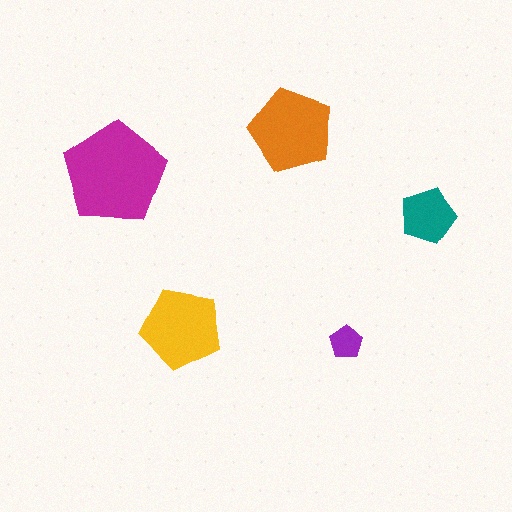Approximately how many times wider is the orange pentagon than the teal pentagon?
About 1.5 times wider.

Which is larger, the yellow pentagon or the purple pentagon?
The yellow one.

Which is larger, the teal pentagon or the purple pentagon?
The teal one.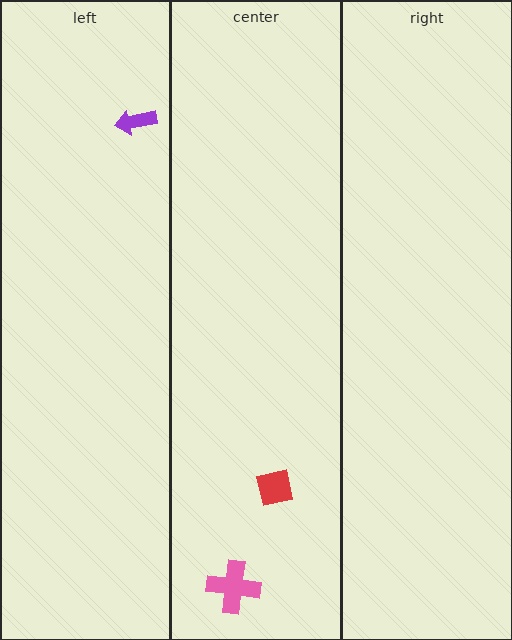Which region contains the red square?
The center region.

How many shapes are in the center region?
2.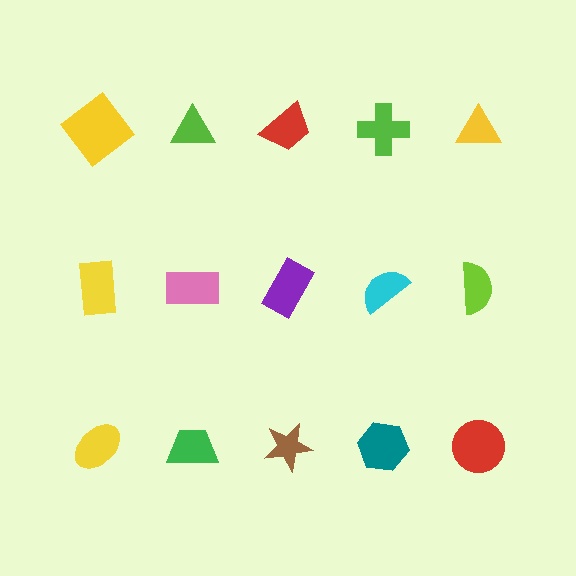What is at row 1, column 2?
A lime triangle.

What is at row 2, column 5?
A lime semicircle.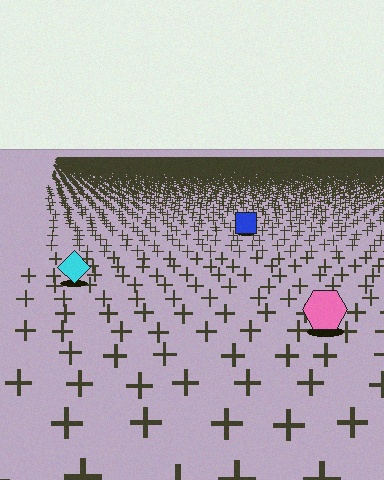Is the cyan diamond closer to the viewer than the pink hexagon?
No. The pink hexagon is closer — you can tell from the texture gradient: the ground texture is coarser near it.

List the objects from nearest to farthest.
From nearest to farthest: the pink hexagon, the cyan diamond, the blue square.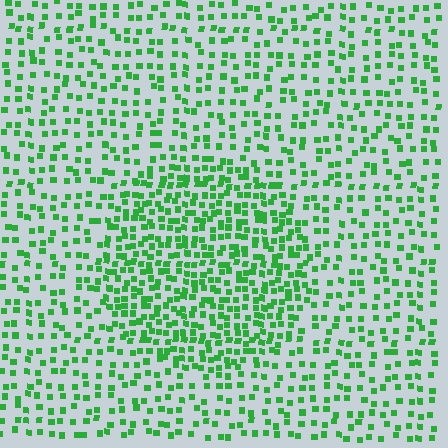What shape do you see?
I see a circle.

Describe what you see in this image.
The image contains small green elements arranged at two different densities. A circle-shaped region is visible where the elements are more densely packed than the surrounding area.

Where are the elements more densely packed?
The elements are more densely packed inside the circle boundary.